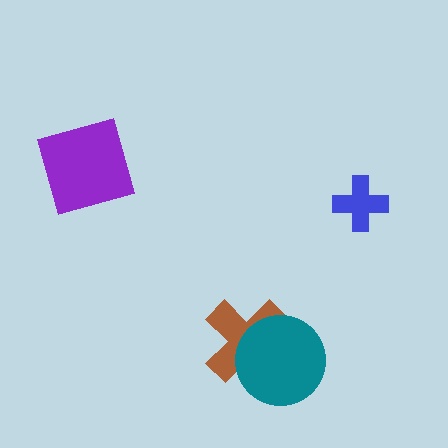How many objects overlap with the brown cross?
1 object overlaps with the brown cross.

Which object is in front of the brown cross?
The teal circle is in front of the brown cross.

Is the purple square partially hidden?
No, no other shape covers it.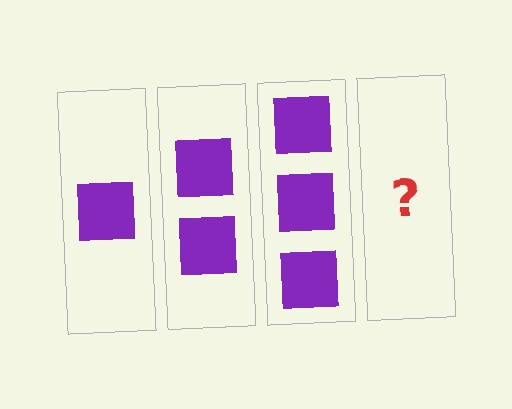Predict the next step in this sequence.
The next step is 4 squares.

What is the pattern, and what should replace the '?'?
The pattern is that each step adds one more square. The '?' should be 4 squares.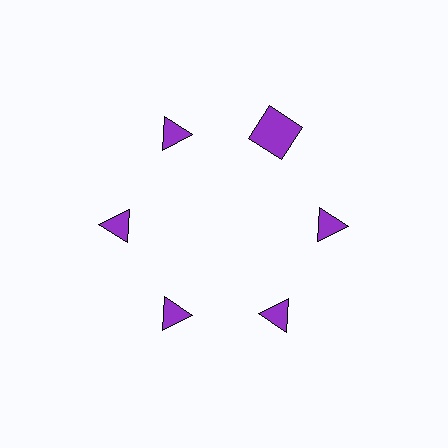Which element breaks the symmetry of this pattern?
The purple square at roughly the 1 o'clock position breaks the symmetry. All other shapes are purple triangles.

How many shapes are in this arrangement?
There are 6 shapes arranged in a ring pattern.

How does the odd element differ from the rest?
It has a different shape: square instead of triangle.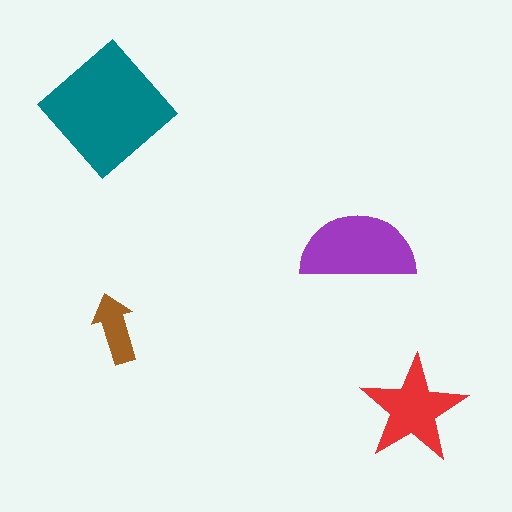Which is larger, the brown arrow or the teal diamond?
The teal diamond.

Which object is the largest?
The teal diamond.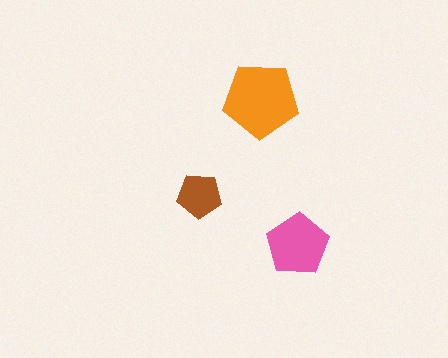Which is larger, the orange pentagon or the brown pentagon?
The orange one.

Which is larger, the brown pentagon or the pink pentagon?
The pink one.